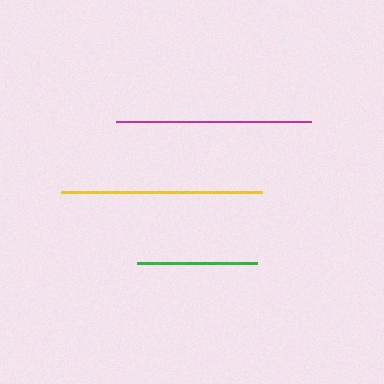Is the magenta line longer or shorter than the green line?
The magenta line is longer than the green line.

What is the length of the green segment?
The green segment is approximately 120 pixels long.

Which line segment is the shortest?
The green line is the shortest at approximately 120 pixels.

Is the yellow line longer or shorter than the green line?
The yellow line is longer than the green line.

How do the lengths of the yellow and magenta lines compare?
The yellow and magenta lines are approximately the same length.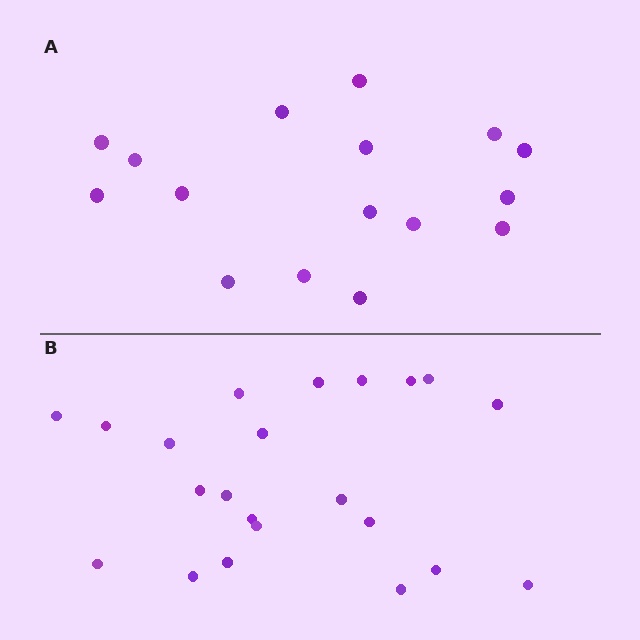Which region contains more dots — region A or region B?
Region B (the bottom region) has more dots.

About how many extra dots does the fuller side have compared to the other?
Region B has about 6 more dots than region A.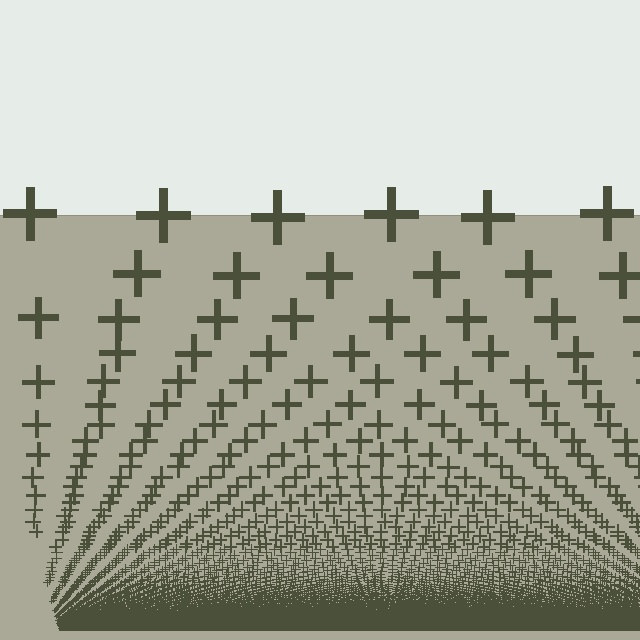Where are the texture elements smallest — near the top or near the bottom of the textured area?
Near the bottom.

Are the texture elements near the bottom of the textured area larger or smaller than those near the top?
Smaller. The gradient is inverted — elements near the bottom are smaller and denser.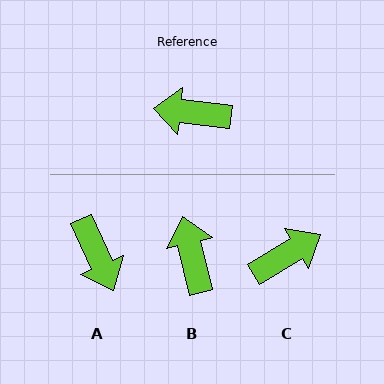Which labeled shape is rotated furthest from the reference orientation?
C, about 143 degrees away.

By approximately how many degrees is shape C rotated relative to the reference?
Approximately 143 degrees clockwise.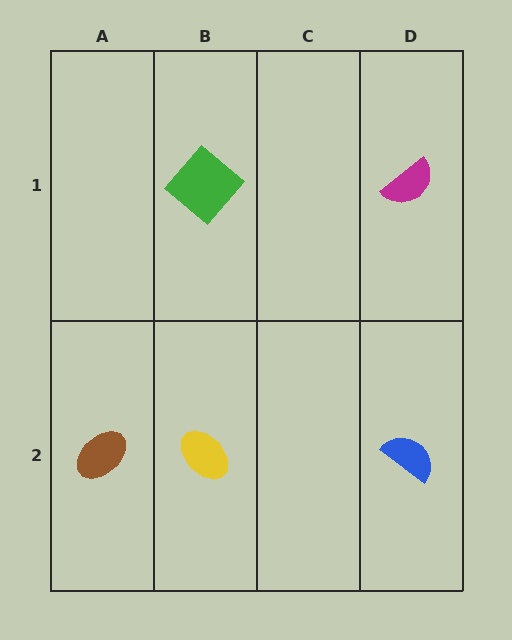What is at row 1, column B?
A green diamond.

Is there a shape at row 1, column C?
No, that cell is empty.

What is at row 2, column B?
A yellow ellipse.